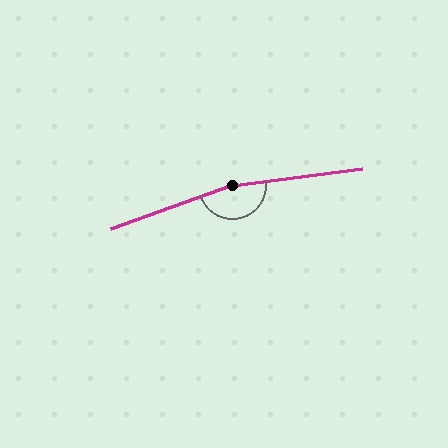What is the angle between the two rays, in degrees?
Approximately 168 degrees.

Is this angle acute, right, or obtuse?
It is obtuse.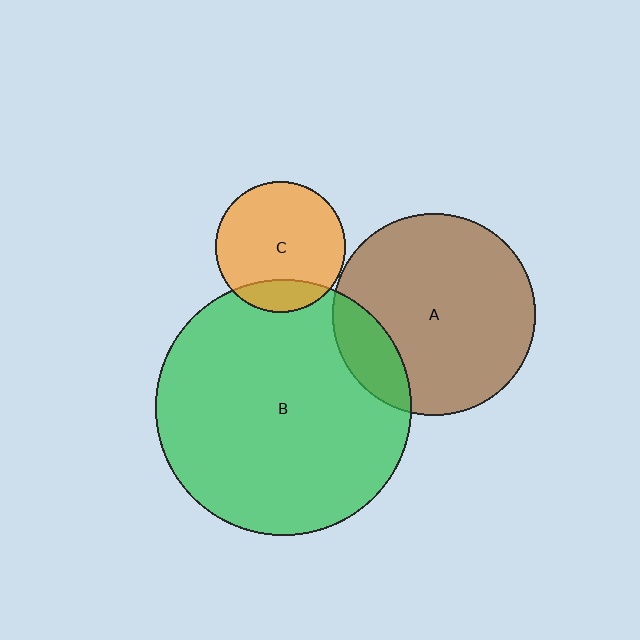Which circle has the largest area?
Circle B (green).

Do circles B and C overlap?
Yes.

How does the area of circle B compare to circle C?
Approximately 3.8 times.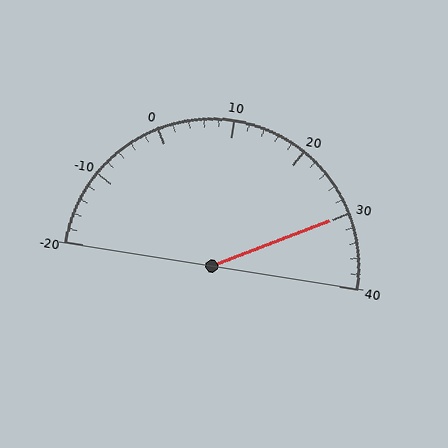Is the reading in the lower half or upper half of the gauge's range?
The reading is in the upper half of the range (-20 to 40).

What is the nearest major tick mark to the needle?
The nearest major tick mark is 30.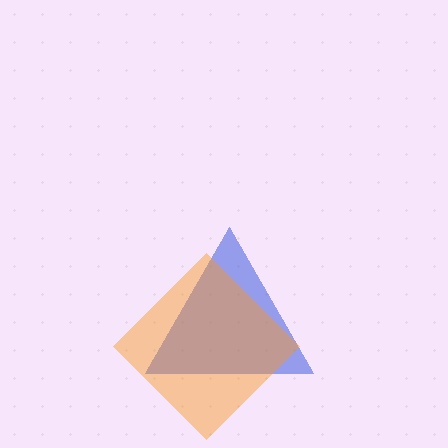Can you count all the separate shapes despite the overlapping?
Yes, there are 2 separate shapes.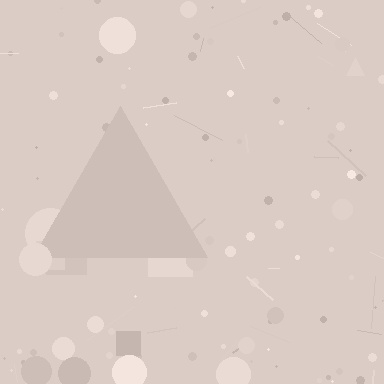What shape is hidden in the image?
A triangle is hidden in the image.